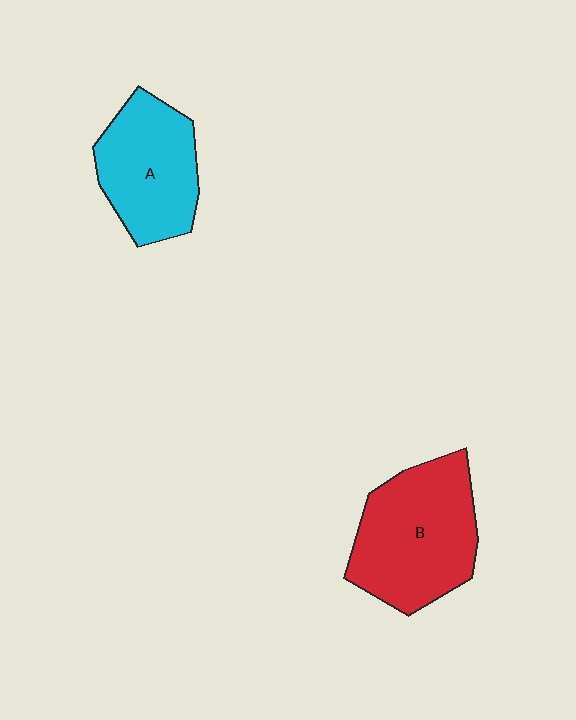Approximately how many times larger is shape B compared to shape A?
Approximately 1.3 times.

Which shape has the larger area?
Shape B (red).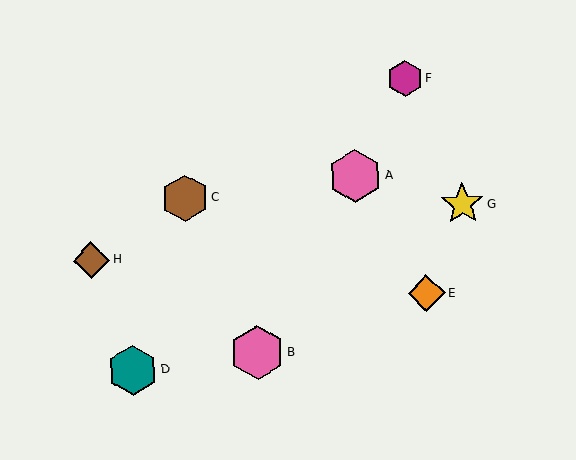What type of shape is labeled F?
Shape F is a magenta hexagon.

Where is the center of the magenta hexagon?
The center of the magenta hexagon is at (405, 78).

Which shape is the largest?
The pink hexagon (labeled B) is the largest.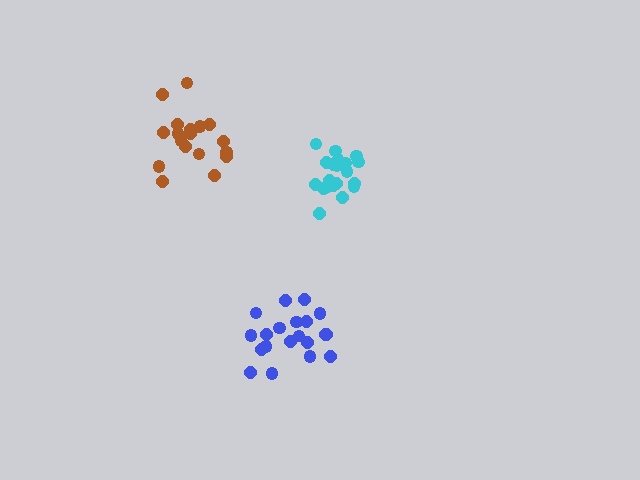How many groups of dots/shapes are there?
There are 3 groups.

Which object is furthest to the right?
The cyan cluster is rightmost.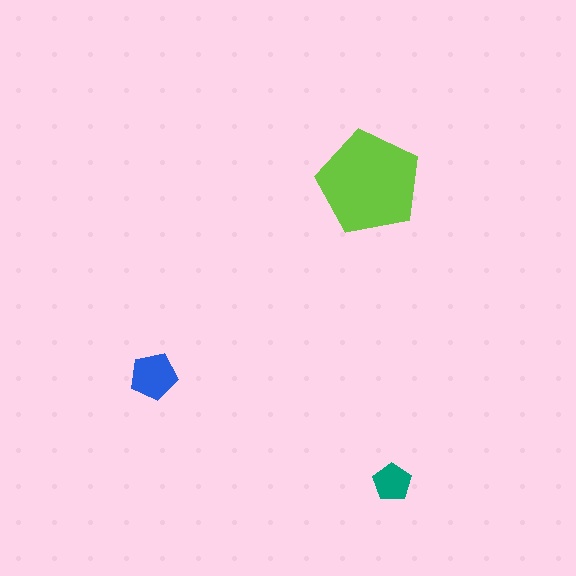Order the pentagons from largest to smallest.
the lime one, the blue one, the teal one.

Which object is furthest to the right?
The teal pentagon is rightmost.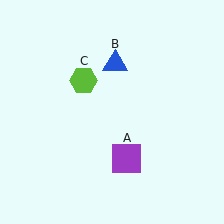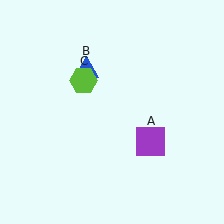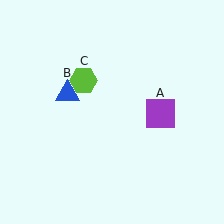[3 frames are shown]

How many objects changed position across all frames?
2 objects changed position: purple square (object A), blue triangle (object B).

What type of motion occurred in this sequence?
The purple square (object A), blue triangle (object B) rotated counterclockwise around the center of the scene.